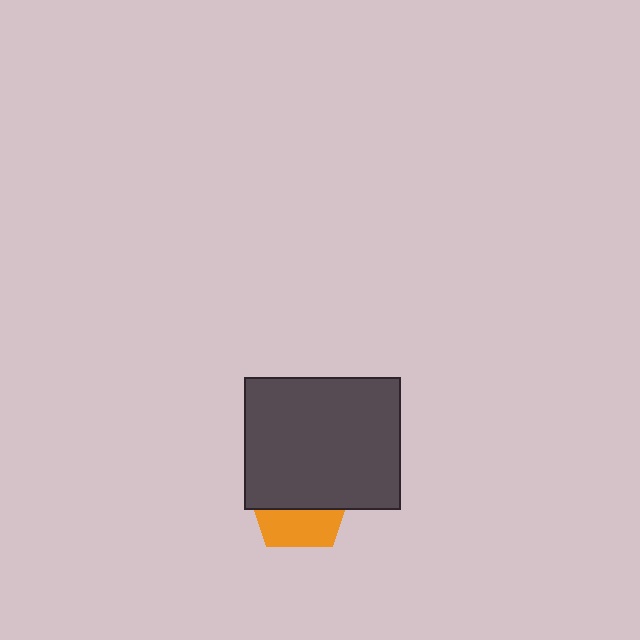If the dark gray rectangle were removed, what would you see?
You would see the complete orange pentagon.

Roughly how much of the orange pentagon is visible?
A small part of it is visible (roughly 39%).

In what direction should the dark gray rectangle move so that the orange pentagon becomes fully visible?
The dark gray rectangle should move up. That is the shortest direction to clear the overlap and leave the orange pentagon fully visible.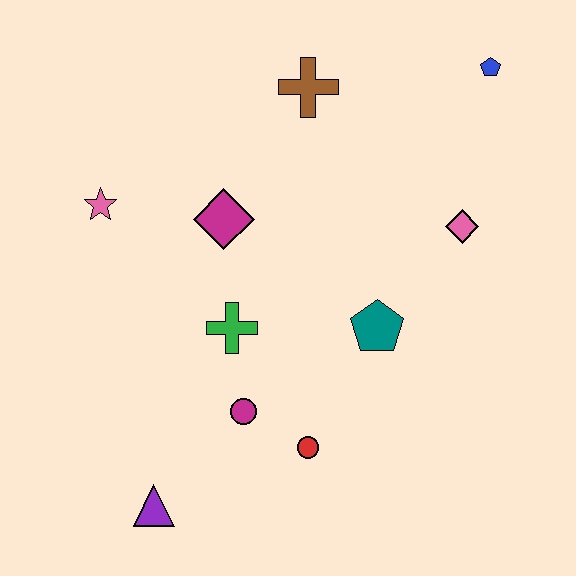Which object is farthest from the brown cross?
The purple triangle is farthest from the brown cross.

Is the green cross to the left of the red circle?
Yes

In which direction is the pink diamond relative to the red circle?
The pink diamond is above the red circle.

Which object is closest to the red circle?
The magenta circle is closest to the red circle.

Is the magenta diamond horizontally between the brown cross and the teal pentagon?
No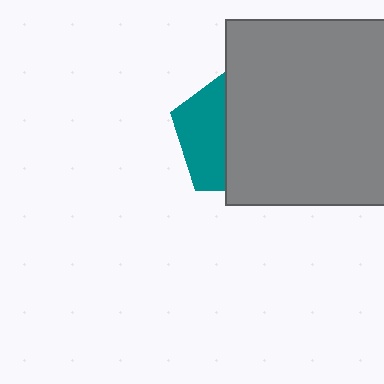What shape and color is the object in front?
The object in front is a gray rectangle.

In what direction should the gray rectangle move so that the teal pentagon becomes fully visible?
The gray rectangle should move right. That is the shortest direction to clear the overlap and leave the teal pentagon fully visible.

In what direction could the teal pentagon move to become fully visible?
The teal pentagon could move left. That would shift it out from behind the gray rectangle entirely.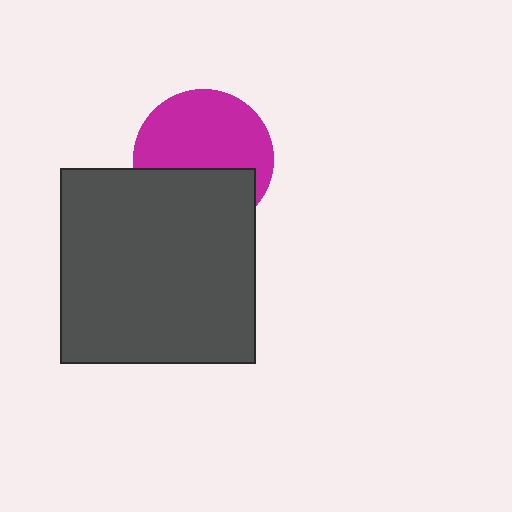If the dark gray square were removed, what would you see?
You would see the complete magenta circle.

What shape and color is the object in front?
The object in front is a dark gray square.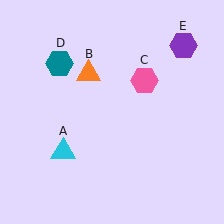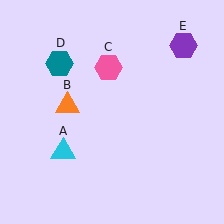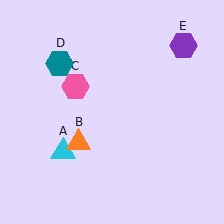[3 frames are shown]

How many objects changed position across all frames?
2 objects changed position: orange triangle (object B), pink hexagon (object C).